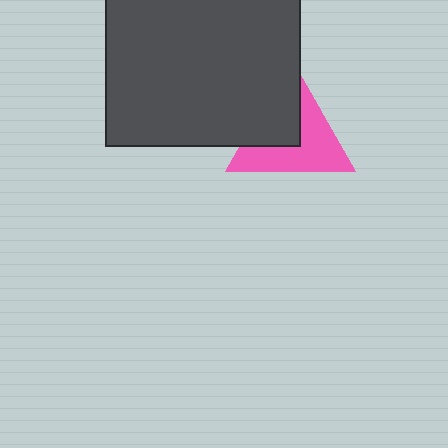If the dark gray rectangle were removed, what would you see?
You would see the complete pink triangle.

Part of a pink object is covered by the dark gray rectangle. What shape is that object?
It is a triangle.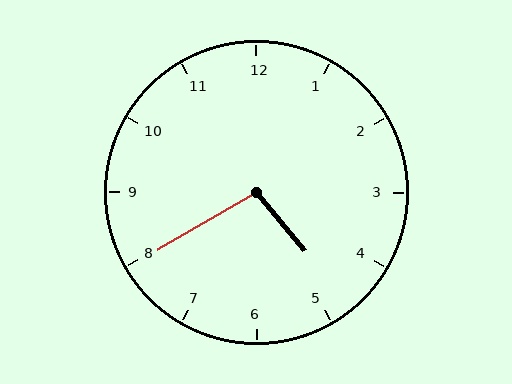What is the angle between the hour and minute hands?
Approximately 100 degrees.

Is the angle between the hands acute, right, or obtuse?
It is obtuse.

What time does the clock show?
4:40.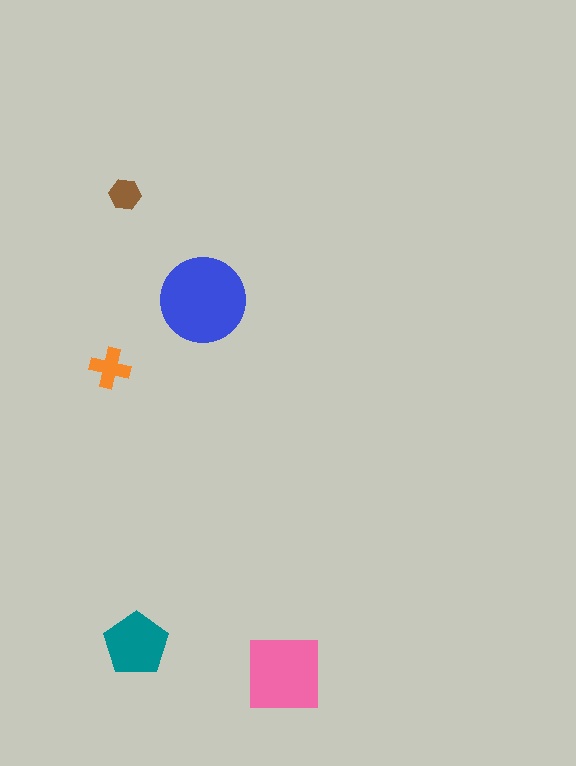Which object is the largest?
The blue circle.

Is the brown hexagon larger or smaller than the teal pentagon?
Smaller.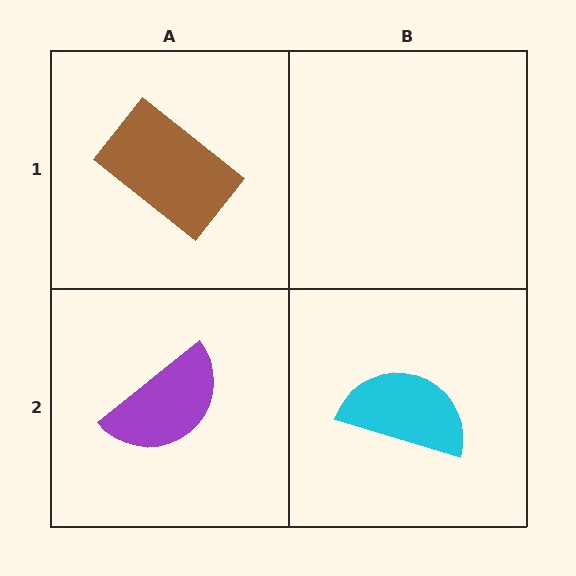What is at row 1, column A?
A brown rectangle.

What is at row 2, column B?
A cyan semicircle.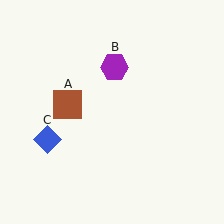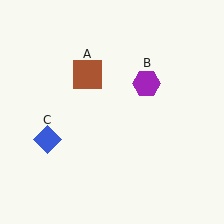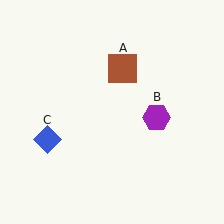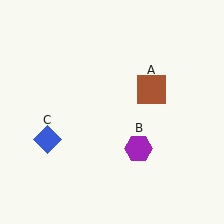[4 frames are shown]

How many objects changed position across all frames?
2 objects changed position: brown square (object A), purple hexagon (object B).